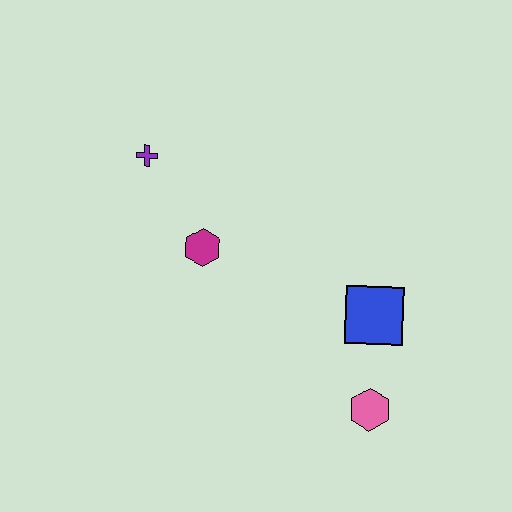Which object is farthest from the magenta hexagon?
The pink hexagon is farthest from the magenta hexagon.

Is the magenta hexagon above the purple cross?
No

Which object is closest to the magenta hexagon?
The purple cross is closest to the magenta hexagon.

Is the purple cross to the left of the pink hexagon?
Yes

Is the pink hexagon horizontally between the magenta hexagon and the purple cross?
No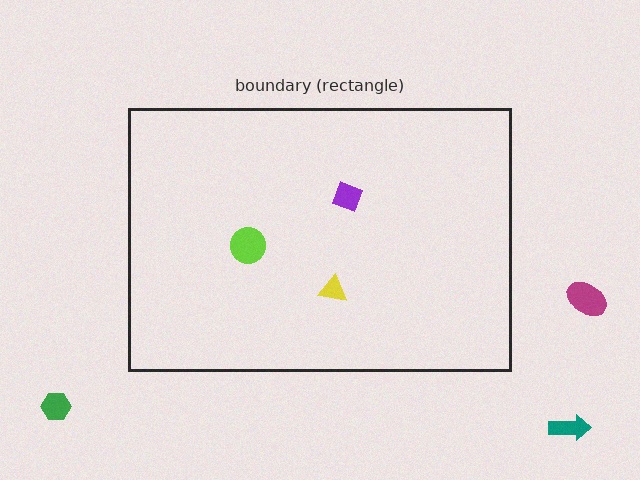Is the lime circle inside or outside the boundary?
Inside.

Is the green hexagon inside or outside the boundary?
Outside.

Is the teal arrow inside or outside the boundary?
Outside.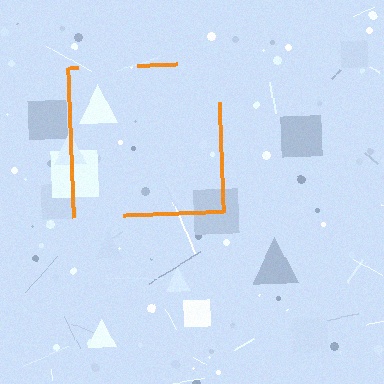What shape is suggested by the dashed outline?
The dashed outline suggests a square.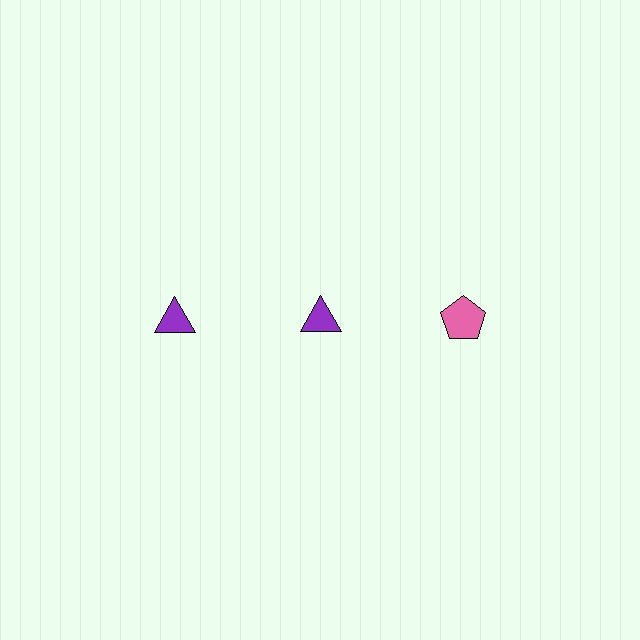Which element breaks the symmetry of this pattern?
The pink pentagon in the top row, center column breaks the symmetry. All other shapes are purple triangles.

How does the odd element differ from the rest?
It differs in both color (pink instead of purple) and shape (pentagon instead of triangle).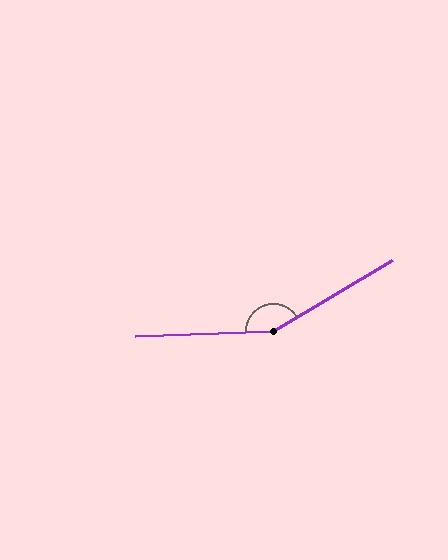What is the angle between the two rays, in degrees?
Approximately 151 degrees.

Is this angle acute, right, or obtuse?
It is obtuse.